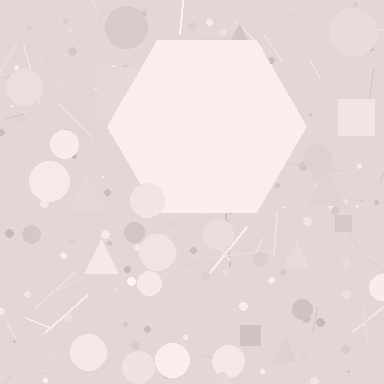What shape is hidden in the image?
A hexagon is hidden in the image.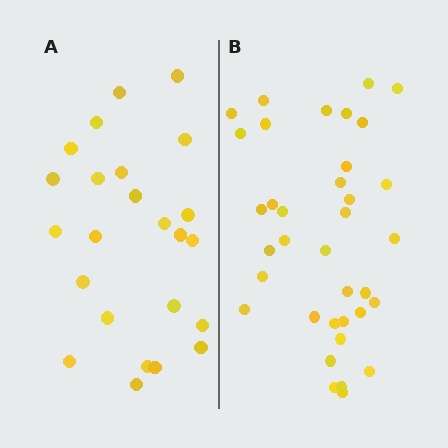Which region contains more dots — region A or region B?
Region B (the right region) has more dots.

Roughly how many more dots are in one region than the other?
Region B has roughly 12 or so more dots than region A.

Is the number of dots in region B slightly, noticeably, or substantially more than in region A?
Region B has substantially more. The ratio is roughly 1.5 to 1.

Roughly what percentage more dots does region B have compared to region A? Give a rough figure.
About 50% more.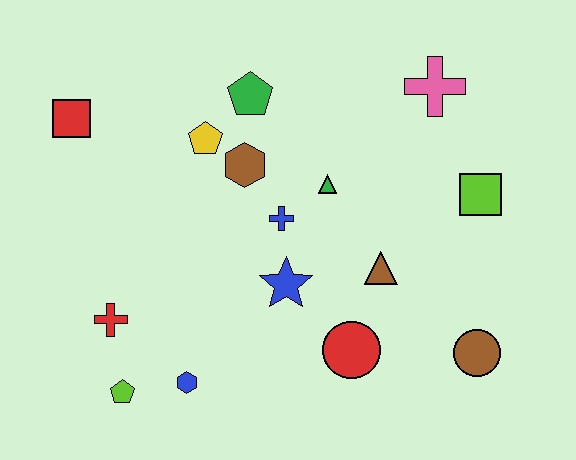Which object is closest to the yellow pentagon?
The brown hexagon is closest to the yellow pentagon.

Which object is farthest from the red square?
The brown circle is farthest from the red square.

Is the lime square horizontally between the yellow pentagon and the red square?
No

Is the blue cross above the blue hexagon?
Yes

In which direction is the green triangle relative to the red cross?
The green triangle is to the right of the red cross.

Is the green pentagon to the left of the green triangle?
Yes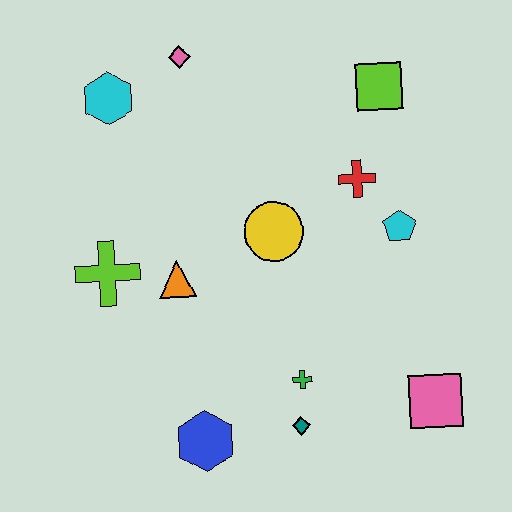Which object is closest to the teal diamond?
The green cross is closest to the teal diamond.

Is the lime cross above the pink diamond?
No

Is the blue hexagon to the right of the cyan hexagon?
Yes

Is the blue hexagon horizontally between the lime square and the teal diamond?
No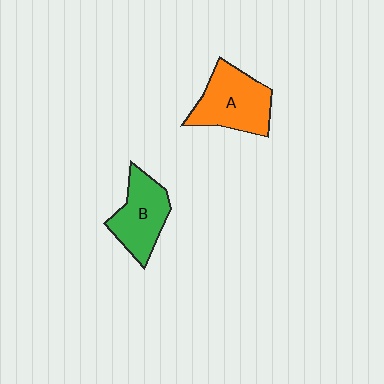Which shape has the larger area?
Shape A (orange).